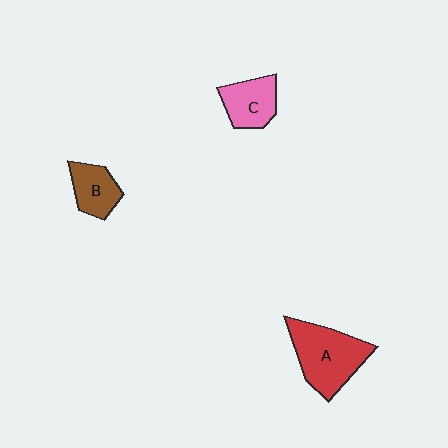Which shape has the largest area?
Shape A (red).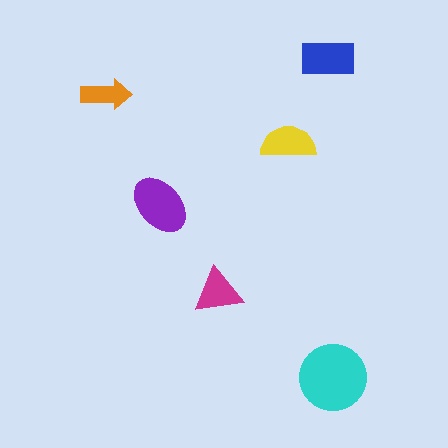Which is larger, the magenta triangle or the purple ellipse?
The purple ellipse.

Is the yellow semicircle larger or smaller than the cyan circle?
Smaller.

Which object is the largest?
The cyan circle.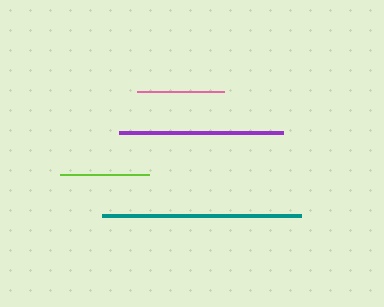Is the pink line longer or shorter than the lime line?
The lime line is longer than the pink line.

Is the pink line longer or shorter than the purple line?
The purple line is longer than the pink line.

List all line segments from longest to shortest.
From longest to shortest: teal, purple, lime, pink.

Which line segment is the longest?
The teal line is the longest at approximately 199 pixels.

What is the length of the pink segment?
The pink segment is approximately 88 pixels long.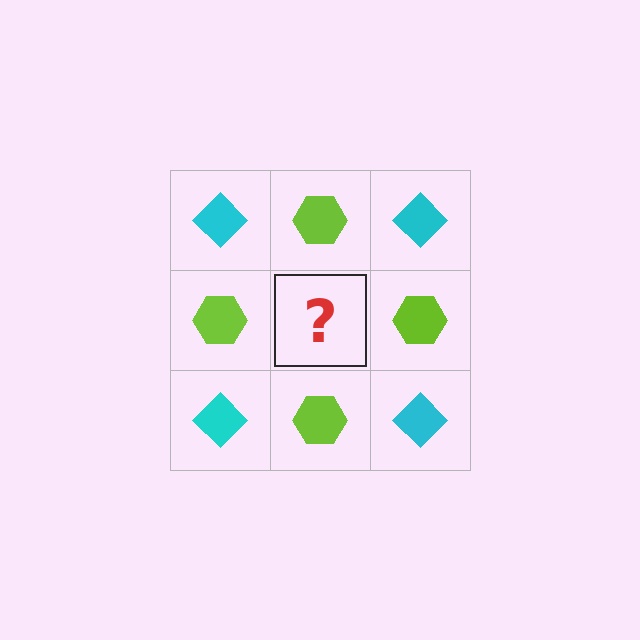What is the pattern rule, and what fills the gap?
The rule is that it alternates cyan diamond and lime hexagon in a checkerboard pattern. The gap should be filled with a cyan diamond.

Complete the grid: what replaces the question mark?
The question mark should be replaced with a cyan diamond.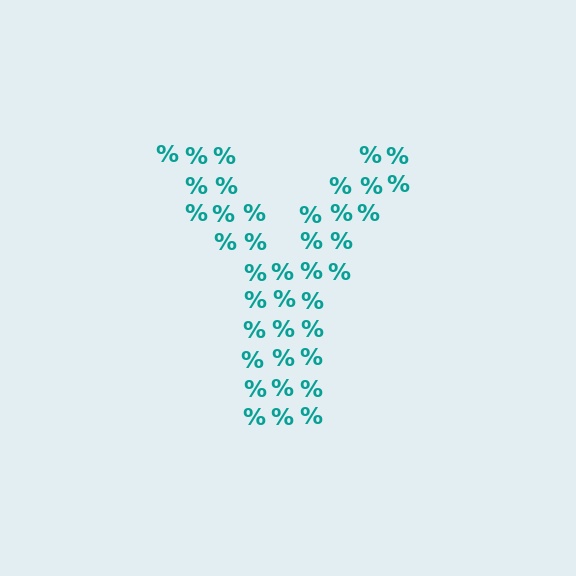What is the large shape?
The large shape is the letter Y.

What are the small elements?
The small elements are percent signs.